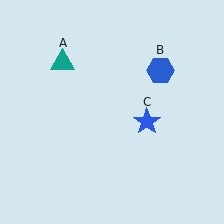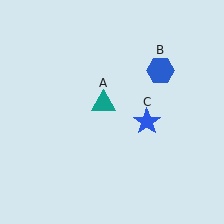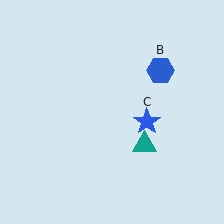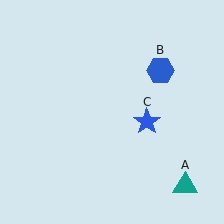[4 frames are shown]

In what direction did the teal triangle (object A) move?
The teal triangle (object A) moved down and to the right.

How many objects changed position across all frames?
1 object changed position: teal triangle (object A).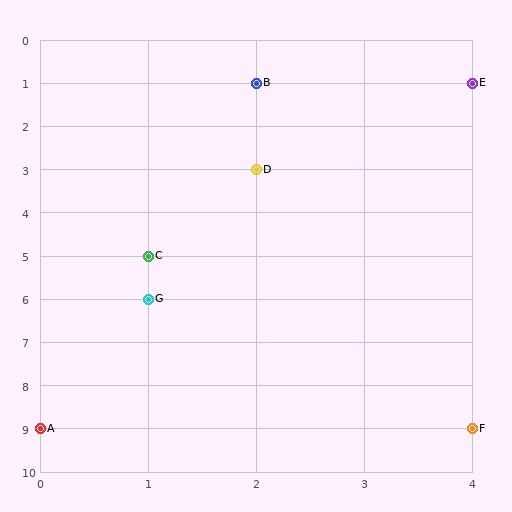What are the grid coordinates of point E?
Point E is at grid coordinates (4, 1).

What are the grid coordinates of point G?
Point G is at grid coordinates (1, 6).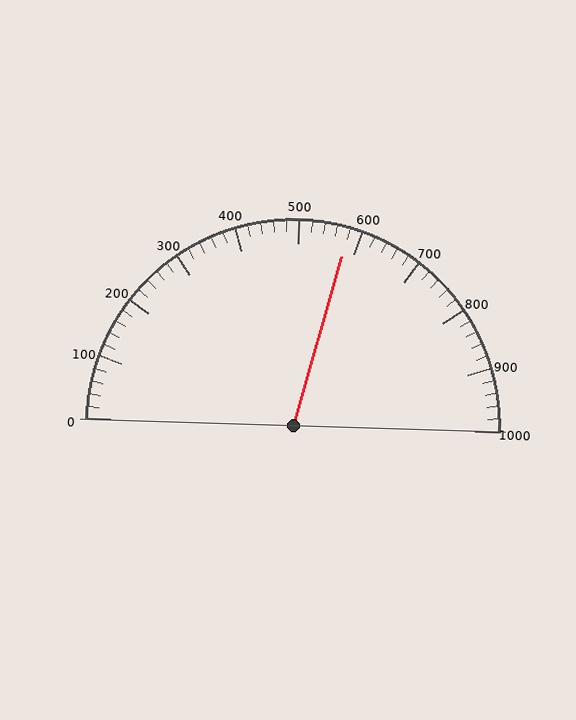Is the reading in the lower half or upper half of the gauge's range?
The reading is in the upper half of the range (0 to 1000).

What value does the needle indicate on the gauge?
The needle indicates approximately 580.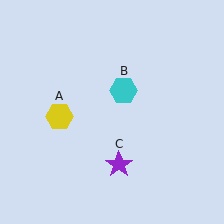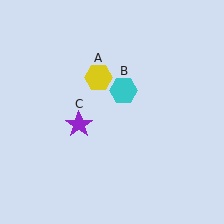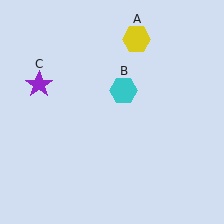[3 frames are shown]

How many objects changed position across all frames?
2 objects changed position: yellow hexagon (object A), purple star (object C).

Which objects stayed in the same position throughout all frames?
Cyan hexagon (object B) remained stationary.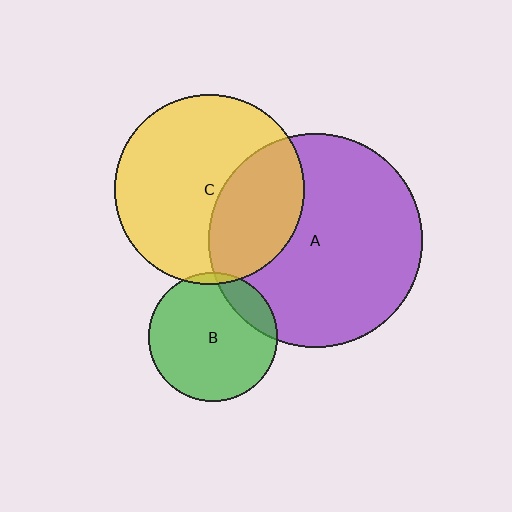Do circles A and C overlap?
Yes.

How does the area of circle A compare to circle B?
Approximately 2.8 times.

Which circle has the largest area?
Circle A (purple).